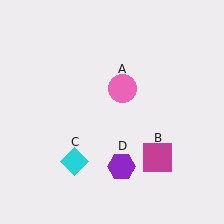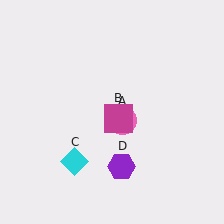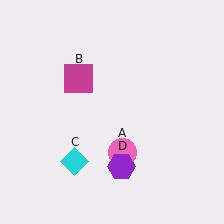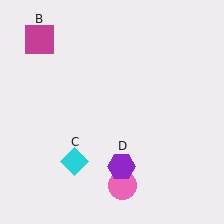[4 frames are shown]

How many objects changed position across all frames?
2 objects changed position: pink circle (object A), magenta square (object B).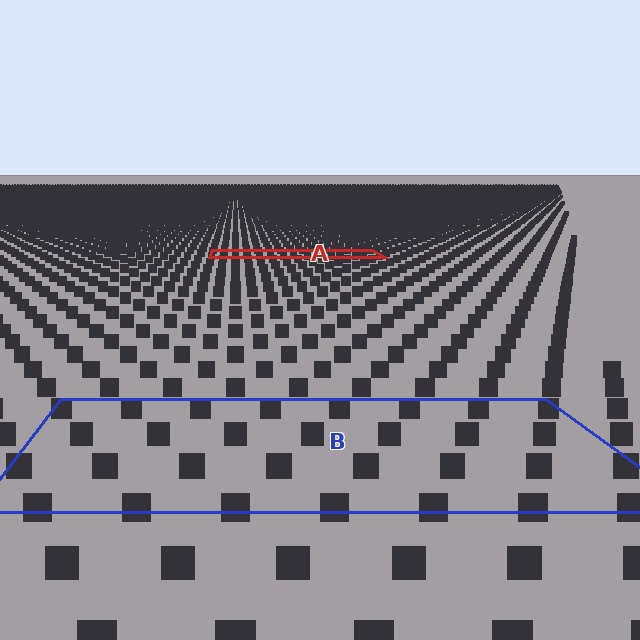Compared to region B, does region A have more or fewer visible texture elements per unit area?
Region A has more texture elements per unit area — they are packed more densely because it is farther away.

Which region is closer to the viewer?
Region B is closer. The texture elements there are larger and more spread out.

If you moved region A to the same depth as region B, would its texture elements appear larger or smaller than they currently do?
They would appear larger. At a closer depth, the same texture elements are projected at a bigger on-screen size.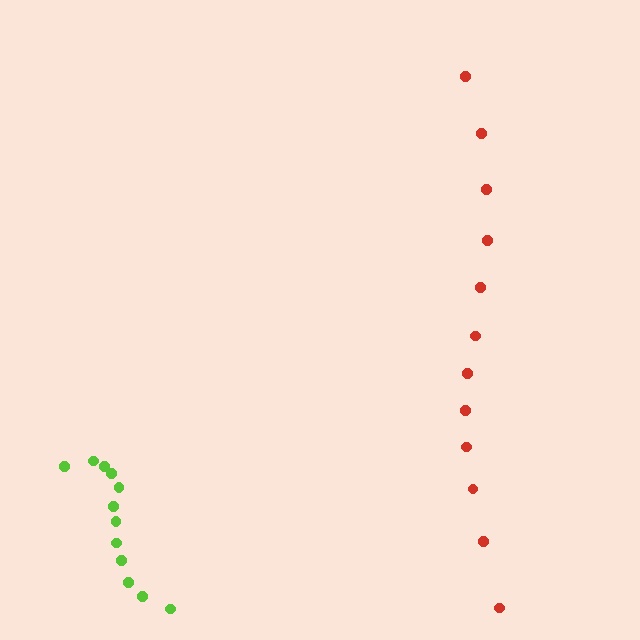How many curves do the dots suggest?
There are 2 distinct paths.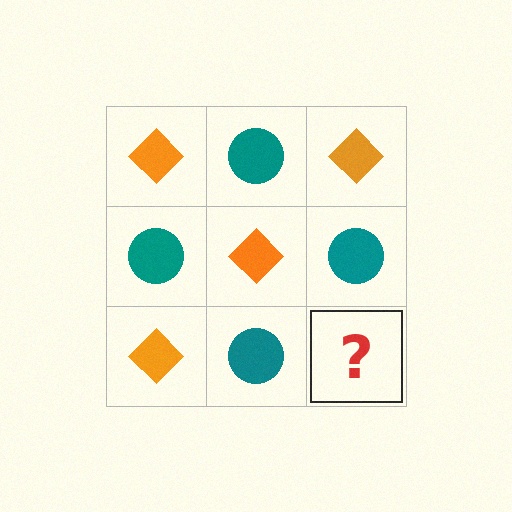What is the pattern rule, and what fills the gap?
The rule is that it alternates orange diamond and teal circle in a checkerboard pattern. The gap should be filled with an orange diamond.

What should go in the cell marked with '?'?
The missing cell should contain an orange diamond.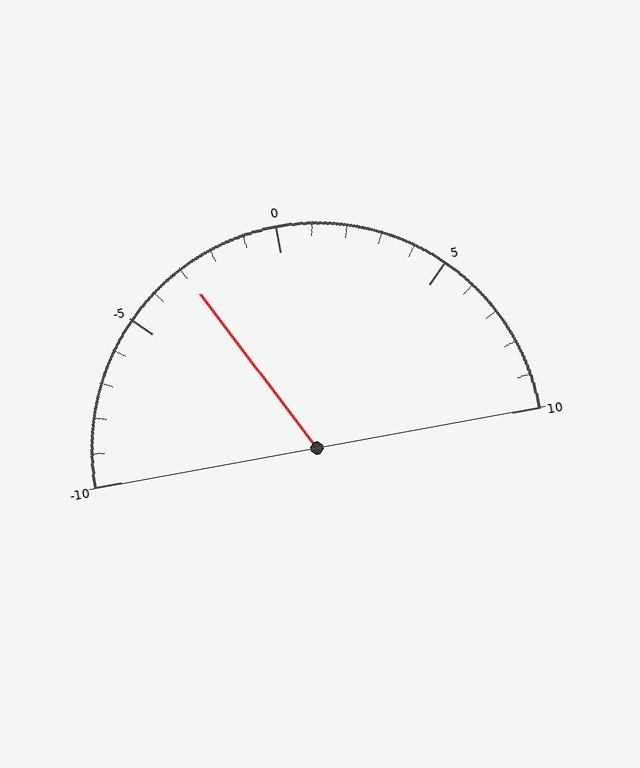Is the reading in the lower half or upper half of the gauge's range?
The reading is in the lower half of the range (-10 to 10).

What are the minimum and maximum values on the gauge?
The gauge ranges from -10 to 10.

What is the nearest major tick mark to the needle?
The nearest major tick mark is -5.